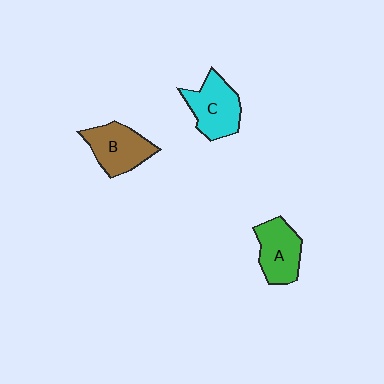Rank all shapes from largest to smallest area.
From largest to smallest: C (cyan), B (brown), A (green).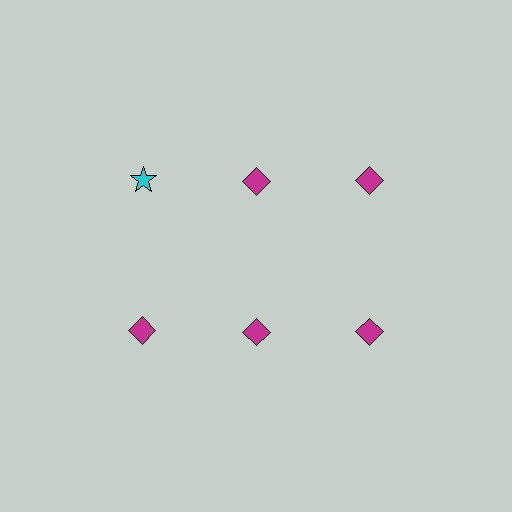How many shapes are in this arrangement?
There are 6 shapes arranged in a grid pattern.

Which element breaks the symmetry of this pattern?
The cyan star in the top row, leftmost column breaks the symmetry. All other shapes are magenta diamonds.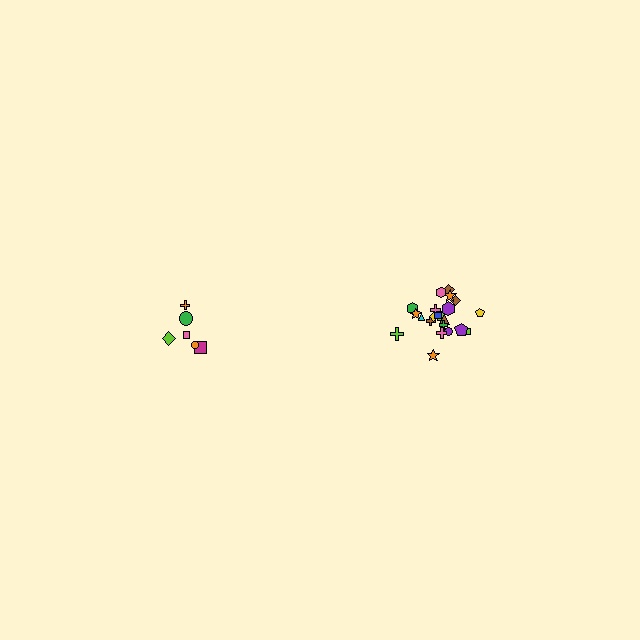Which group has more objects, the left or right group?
The right group.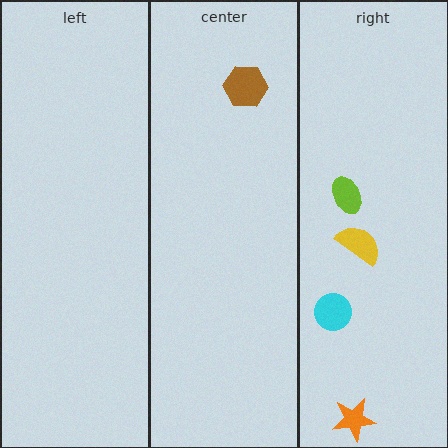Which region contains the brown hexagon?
The center region.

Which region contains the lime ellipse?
The right region.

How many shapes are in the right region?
4.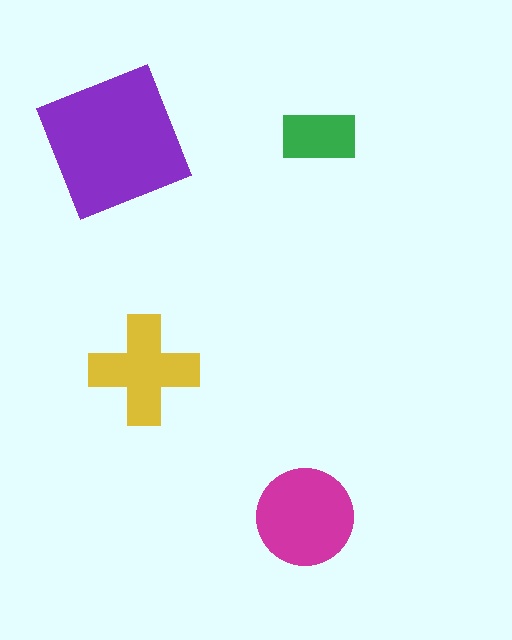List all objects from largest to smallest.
The purple square, the magenta circle, the yellow cross, the green rectangle.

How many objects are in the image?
There are 4 objects in the image.